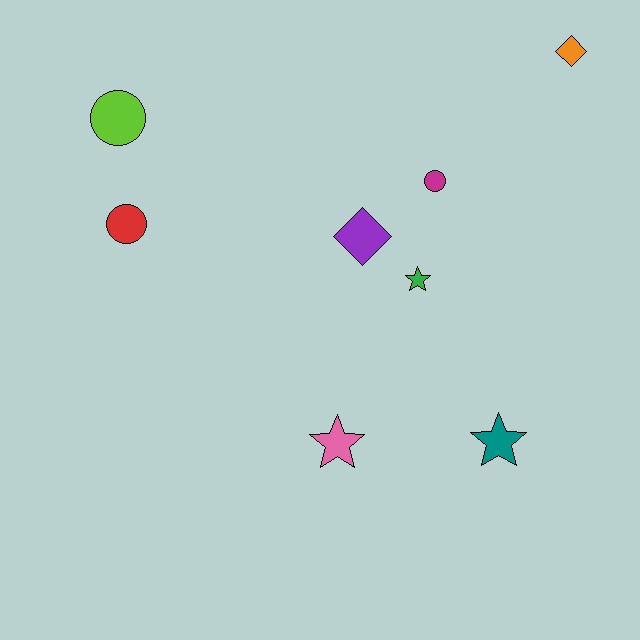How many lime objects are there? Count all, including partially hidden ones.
There is 1 lime object.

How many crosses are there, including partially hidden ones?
There are no crosses.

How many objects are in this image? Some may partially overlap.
There are 8 objects.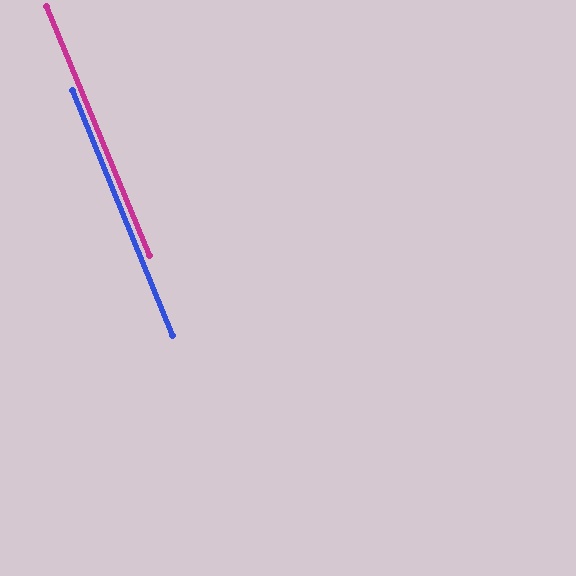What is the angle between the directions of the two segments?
Approximately 0 degrees.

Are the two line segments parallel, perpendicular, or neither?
Parallel — their directions differ by only 0.3°.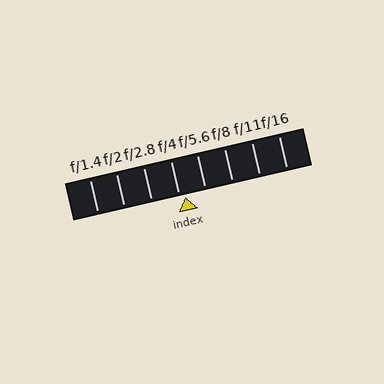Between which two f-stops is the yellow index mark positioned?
The index mark is between f/4 and f/5.6.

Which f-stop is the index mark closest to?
The index mark is closest to f/4.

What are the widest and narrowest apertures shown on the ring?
The widest aperture shown is f/1.4 and the narrowest is f/16.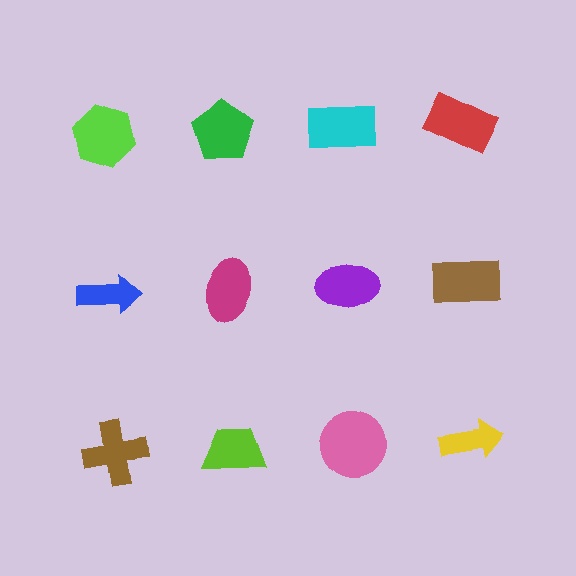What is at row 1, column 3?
A cyan rectangle.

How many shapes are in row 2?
4 shapes.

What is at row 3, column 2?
A lime trapezoid.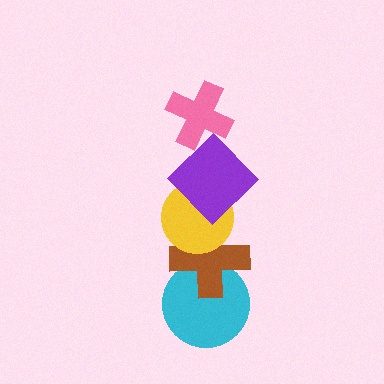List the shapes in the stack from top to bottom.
From top to bottom: the pink cross, the purple diamond, the yellow circle, the brown cross, the cyan circle.